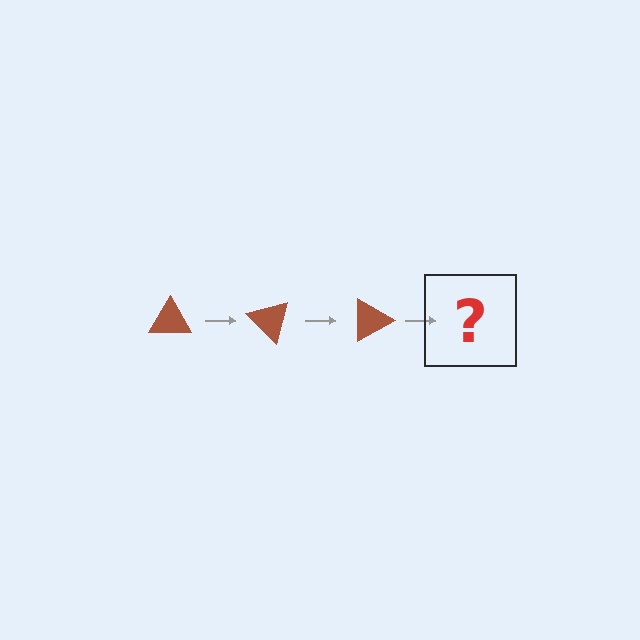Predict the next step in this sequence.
The next step is a brown triangle rotated 135 degrees.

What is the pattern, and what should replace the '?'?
The pattern is that the triangle rotates 45 degrees each step. The '?' should be a brown triangle rotated 135 degrees.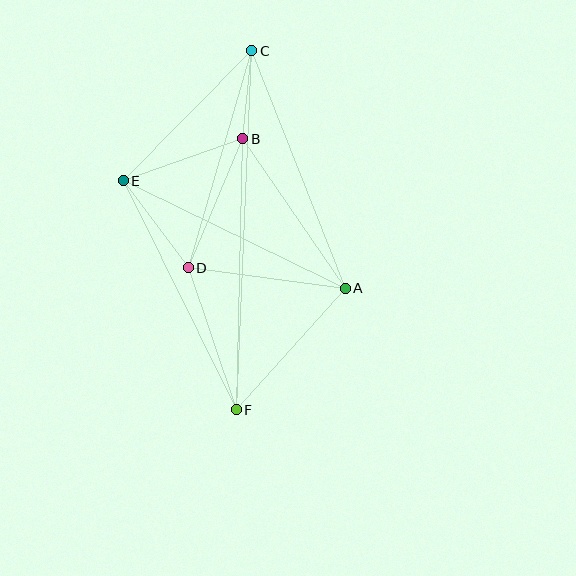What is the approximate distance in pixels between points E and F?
The distance between E and F is approximately 256 pixels.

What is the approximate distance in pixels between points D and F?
The distance between D and F is approximately 150 pixels.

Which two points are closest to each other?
Points B and C are closest to each other.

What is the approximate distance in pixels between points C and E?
The distance between C and E is approximately 183 pixels.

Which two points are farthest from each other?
Points C and F are farthest from each other.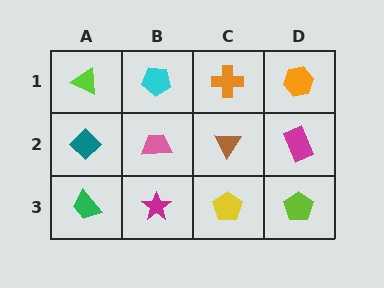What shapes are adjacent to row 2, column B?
A cyan pentagon (row 1, column B), a magenta star (row 3, column B), a teal diamond (row 2, column A), a brown triangle (row 2, column C).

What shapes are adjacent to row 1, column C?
A brown triangle (row 2, column C), a cyan pentagon (row 1, column B), an orange hexagon (row 1, column D).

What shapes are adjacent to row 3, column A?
A teal diamond (row 2, column A), a magenta star (row 3, column B).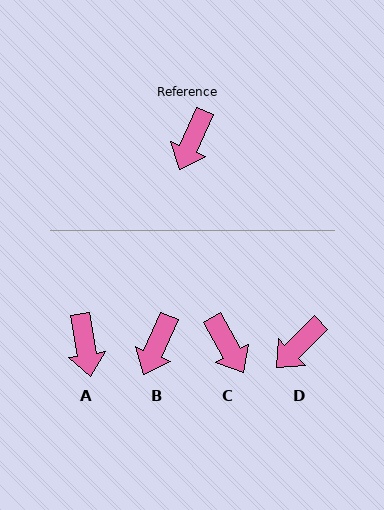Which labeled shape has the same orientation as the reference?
B.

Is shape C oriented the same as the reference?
No, it is off by about 53 degrees.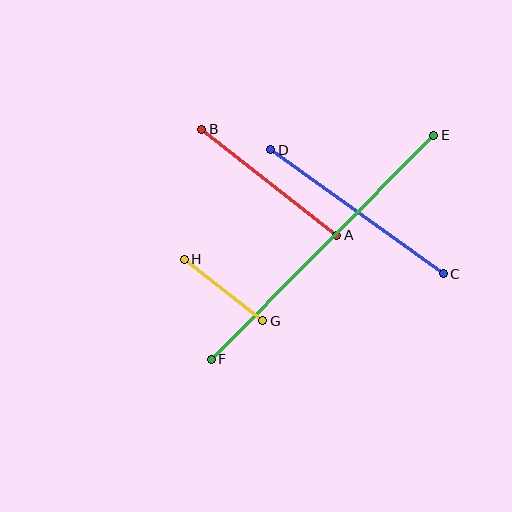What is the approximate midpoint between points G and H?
The midpoint is at approximately (224, 290) pixels.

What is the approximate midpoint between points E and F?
The midpoint is at approximately (322, 247) pixels.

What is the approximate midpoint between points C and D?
The midpoint is at approximately (357, 212) pixels.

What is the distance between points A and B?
The distance is approximately 172 pixels.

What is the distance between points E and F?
The distance is approximately 316 pixels.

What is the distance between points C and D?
The distance is approximately 213 pixels.